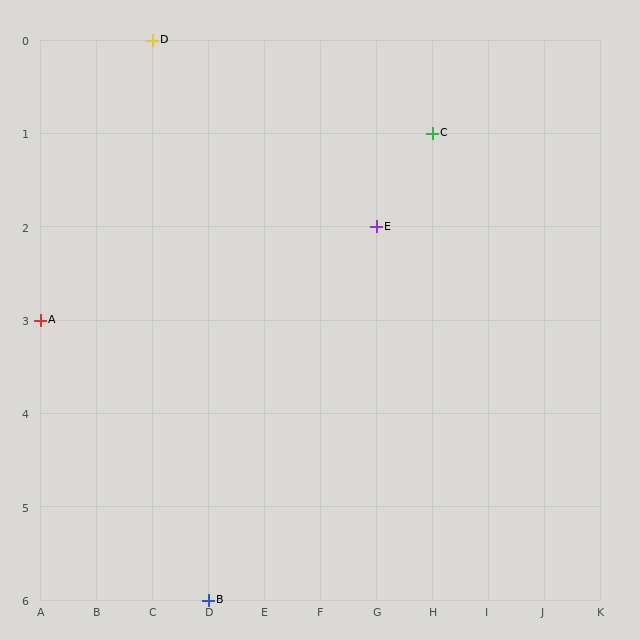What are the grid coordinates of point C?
Point C is at grid coordinates (H, 1).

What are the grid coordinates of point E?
Point E is at grid coordinates (G, 2).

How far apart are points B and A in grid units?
Points B and A are 3 columns and 3 rows apart (about 4.2 grid units diagonally).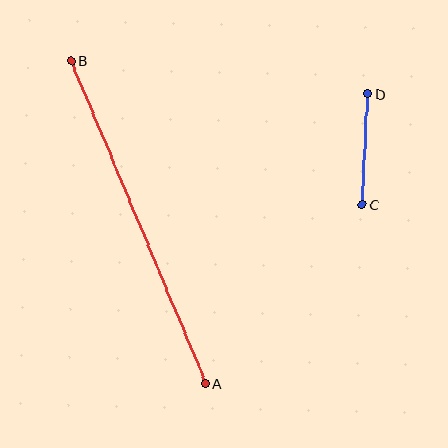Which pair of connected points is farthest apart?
Points A and B are farthest apart.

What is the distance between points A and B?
The distance is approximately 350 pixels.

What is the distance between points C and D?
The distance is approximately 111 pixels.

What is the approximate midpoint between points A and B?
The midpoint is at approximately (138, 222) pixels.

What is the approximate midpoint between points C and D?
The midpoint is at approximately (365, 149) pixels.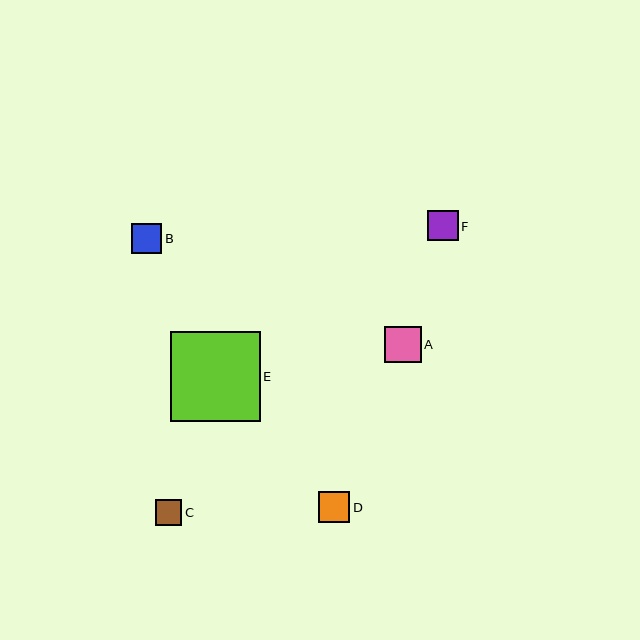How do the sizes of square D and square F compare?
Square D and square F are approximately the same size.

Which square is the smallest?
Square C is the smallest with a size of approximately 26 pixels.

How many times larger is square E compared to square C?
Square E is approximately 3.4 times the size of square C.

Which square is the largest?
Square E is the largest with a size of approximately 90 pixels.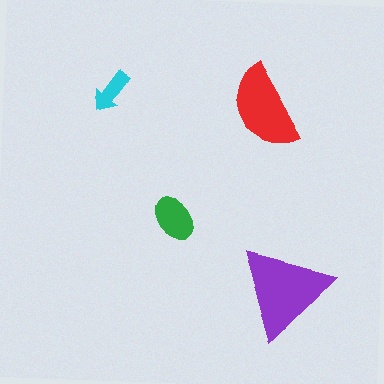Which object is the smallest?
The cyan arrow.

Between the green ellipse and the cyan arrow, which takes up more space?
The green ellipse.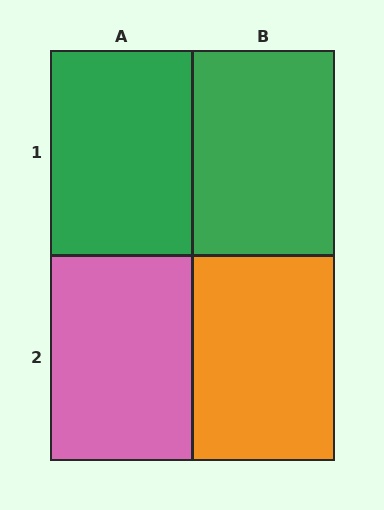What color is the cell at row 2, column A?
Pink.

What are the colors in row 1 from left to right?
Green, green.